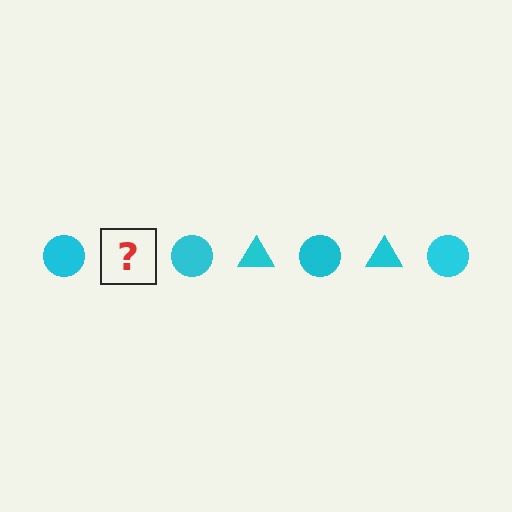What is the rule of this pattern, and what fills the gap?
The rule is that the pattern cycles through circle, triangle shapes in cyan. The gap should be filled with a cyan triangle.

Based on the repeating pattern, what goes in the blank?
The blank should be a cyan triangle.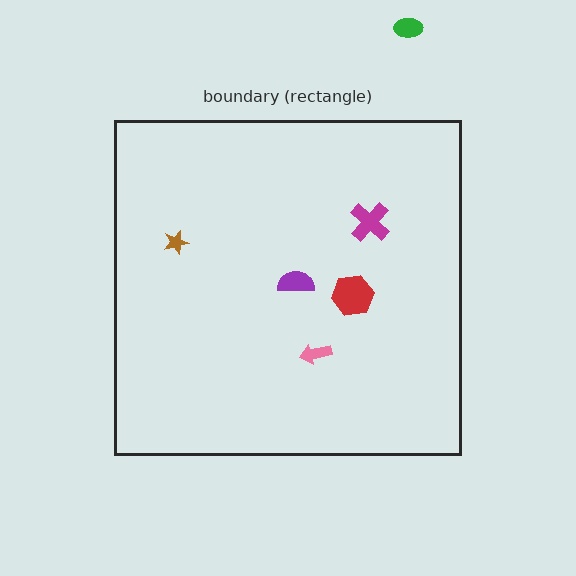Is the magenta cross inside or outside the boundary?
Inside.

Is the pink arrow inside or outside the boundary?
Inside.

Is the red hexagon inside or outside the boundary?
Inside.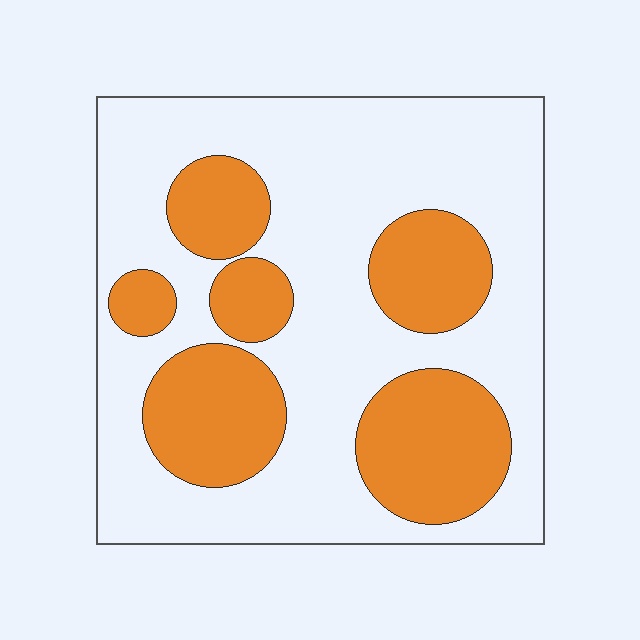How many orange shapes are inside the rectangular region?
6.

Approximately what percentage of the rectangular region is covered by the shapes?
Approximately 35%.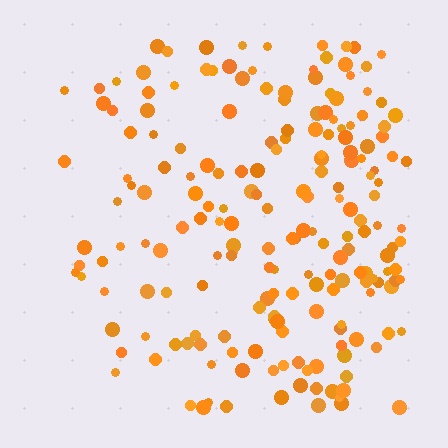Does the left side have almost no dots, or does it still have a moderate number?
Still a moderate number, just noticeably fewer than the right.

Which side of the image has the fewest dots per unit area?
The left.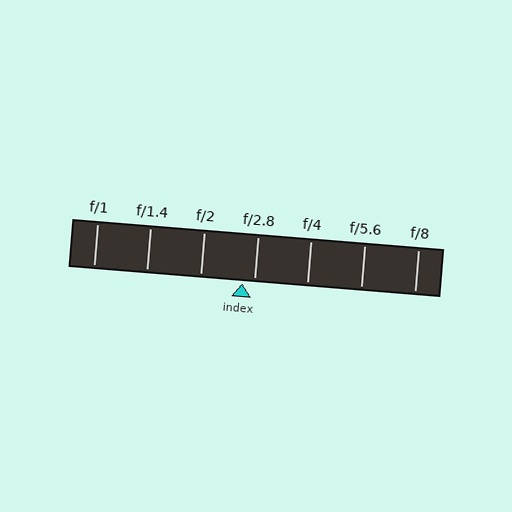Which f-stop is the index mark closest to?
The index mark is closest to f/2.8.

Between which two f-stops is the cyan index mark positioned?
The index mark is between f/2 and f/2.8.